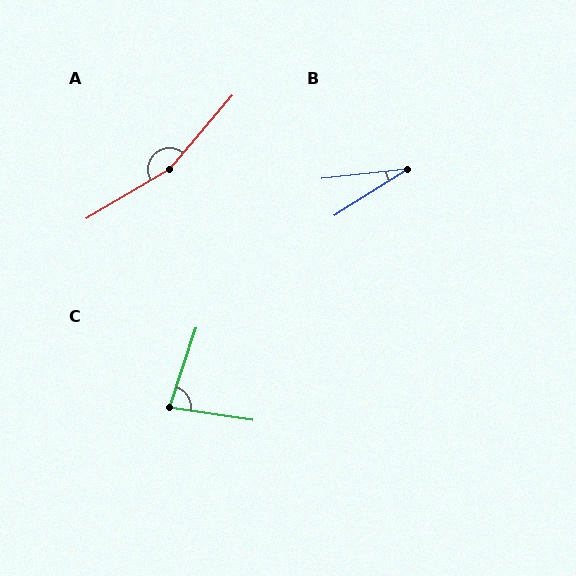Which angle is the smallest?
B, at approximately 26 degrees.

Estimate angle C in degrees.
Approximately 80 degrees.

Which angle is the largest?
A, at approximately 161 degrees.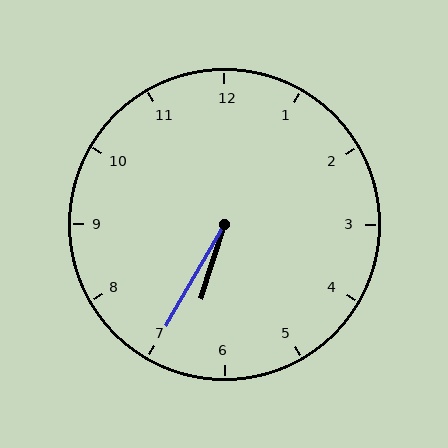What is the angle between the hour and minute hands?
Approximately 12 degrees.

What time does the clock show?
6:35.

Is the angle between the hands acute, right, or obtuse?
It is acute.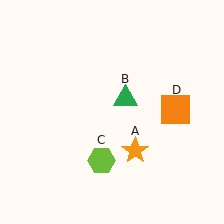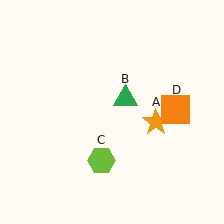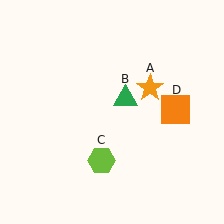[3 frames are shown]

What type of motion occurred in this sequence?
The orange star (object A) rotated counterclockwise around the center of the scene.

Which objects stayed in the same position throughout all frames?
Green triangle (object B) and lime hexagon (object C) and orange square (object D) remained stationary.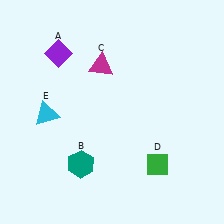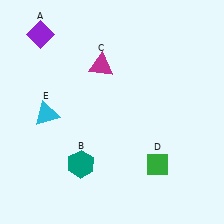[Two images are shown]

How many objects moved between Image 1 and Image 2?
1 object moved between the two images.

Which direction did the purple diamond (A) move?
The purple diamond (A) moved up.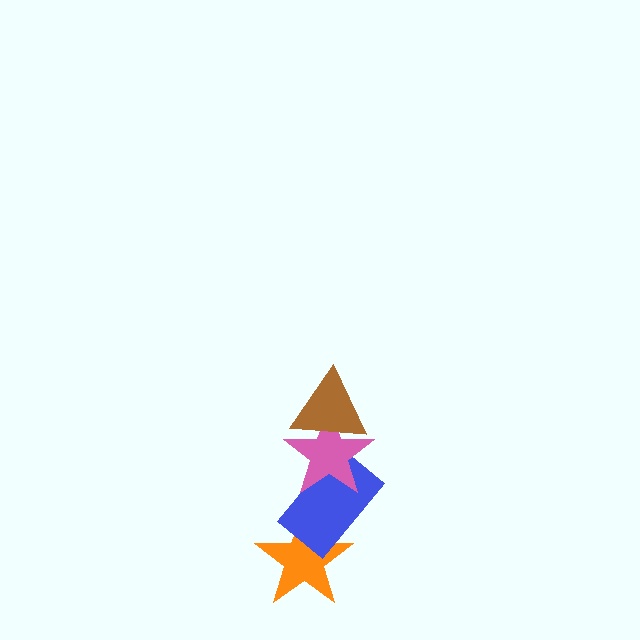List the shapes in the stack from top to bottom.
From top to bottom: the brown triangle, the pink star, the blue rectangle, the orange star.